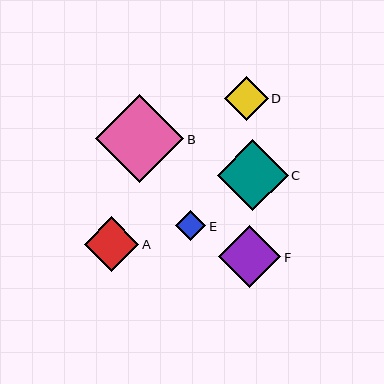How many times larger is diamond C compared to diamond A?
Diamond C is approximately 1.3 times the size of diamond A.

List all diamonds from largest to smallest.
From largest to smallest: B, C, F, A, D, E.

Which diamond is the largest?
Diamond B is the largest with a size of approximately 88 pixels.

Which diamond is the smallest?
Diamond E is the smallest with a size of approximately 30 pixels.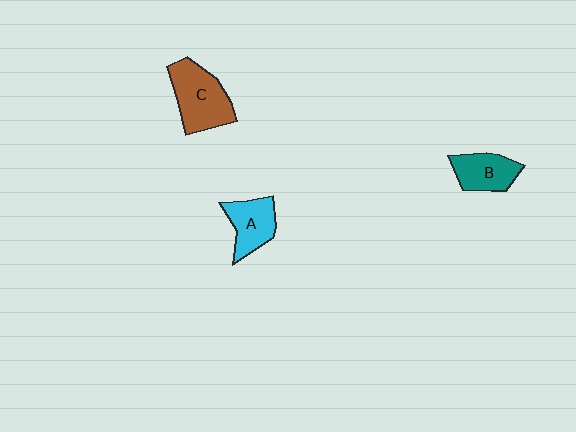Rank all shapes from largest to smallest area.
From largest to smallest: C (brown), A (cyan), B (teal).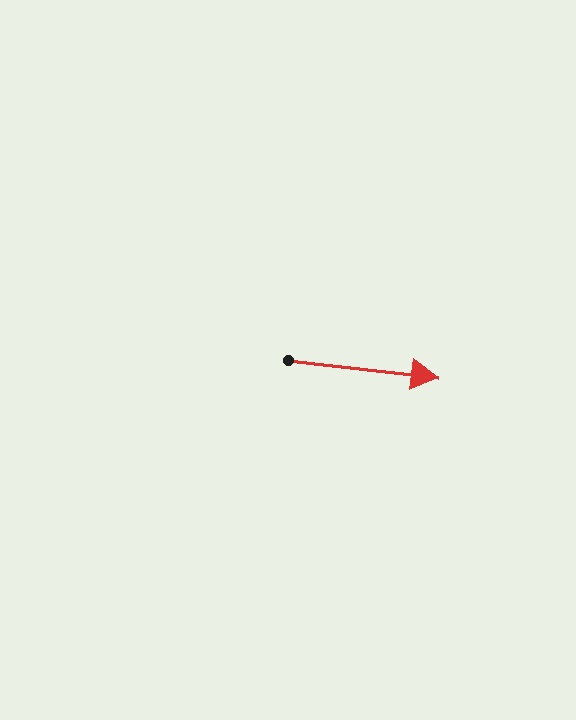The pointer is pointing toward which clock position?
Roughly 3 o'clock.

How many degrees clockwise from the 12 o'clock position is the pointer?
Approximately 96 degrees.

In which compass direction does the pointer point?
East.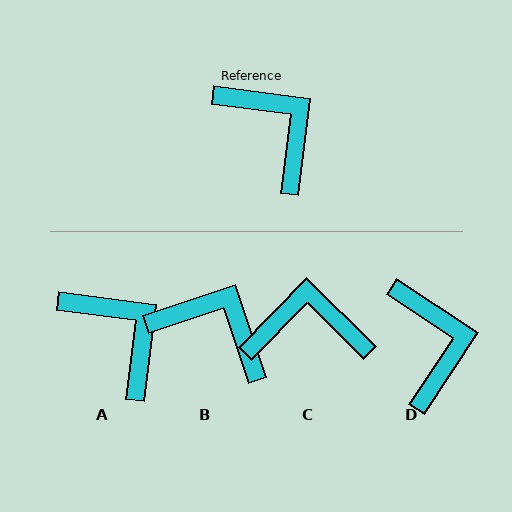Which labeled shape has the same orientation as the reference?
A.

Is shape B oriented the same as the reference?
No, it is off by about 26 degrees.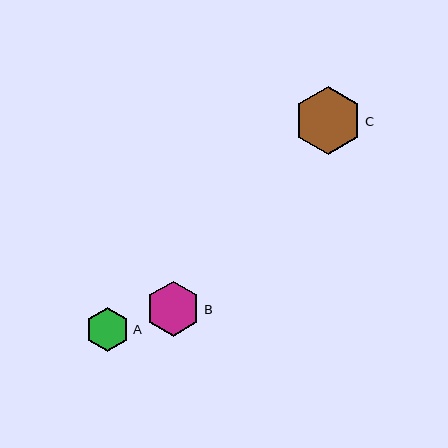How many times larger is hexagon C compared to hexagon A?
Hexagon C is approximately 1.5 times the size of hexagon A.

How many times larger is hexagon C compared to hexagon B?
Hexagon C is approximately 1.2 times the size of hexagon B.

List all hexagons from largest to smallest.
From largest to smallest: C, B, A.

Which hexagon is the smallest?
Hexagon A is the smallest with a size of approximately 44 pixels.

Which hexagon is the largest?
Hexagon C is the largest with a size of approximately 68 pixels.